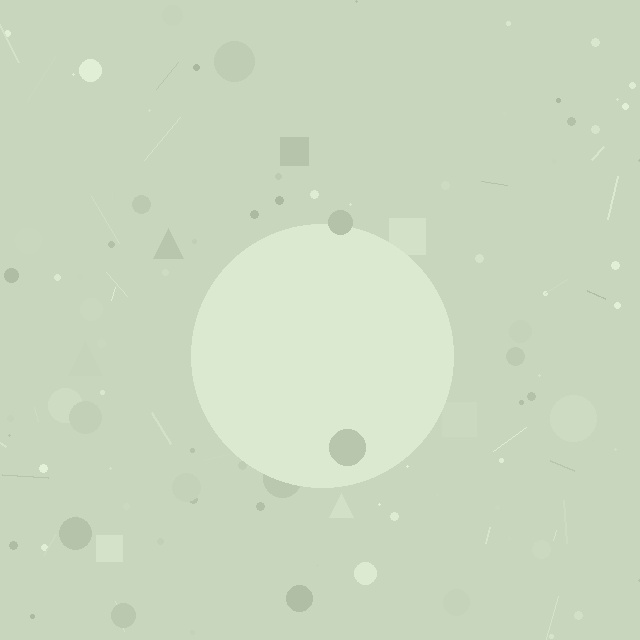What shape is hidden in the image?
A circle is hidden in the image.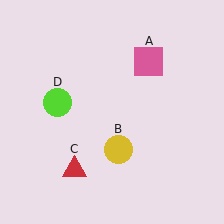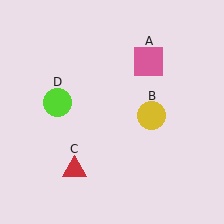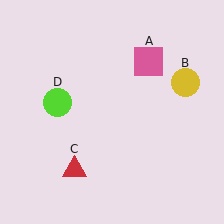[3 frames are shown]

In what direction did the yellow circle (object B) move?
The yellow circle (object B) moved up and to the right.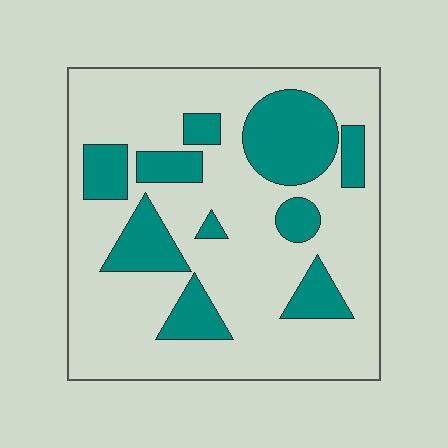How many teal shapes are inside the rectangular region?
10.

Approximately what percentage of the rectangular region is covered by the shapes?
Approximately 25%.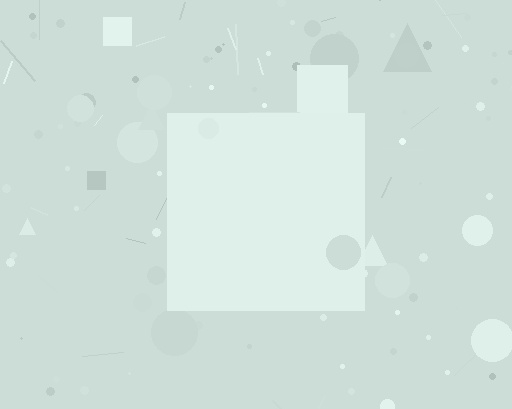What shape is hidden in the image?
A square is hidden in the image.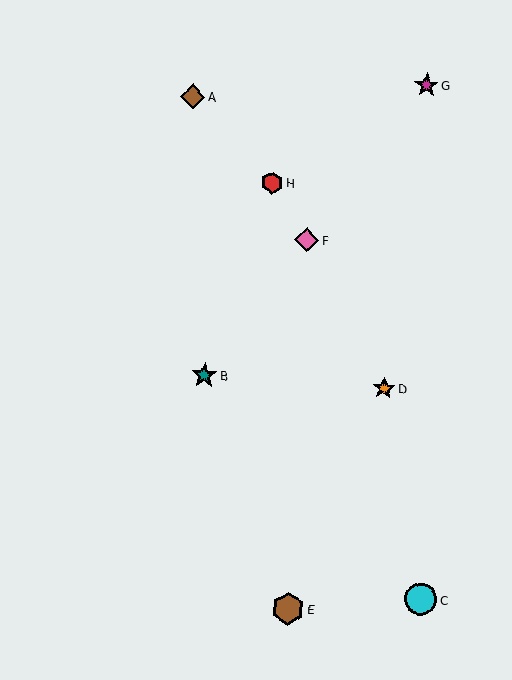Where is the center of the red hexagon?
The center of the red hexagon is at (272, 183).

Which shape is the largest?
The brown hexagon (labeled E) is the largest.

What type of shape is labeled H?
Shape H is a red hexagon.